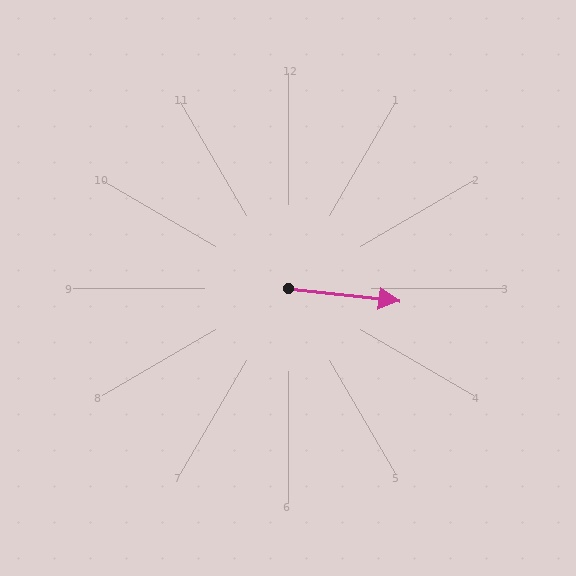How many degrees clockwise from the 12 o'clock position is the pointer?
Approximately 97 degrees.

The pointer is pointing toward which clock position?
Roughly 3 o'clock.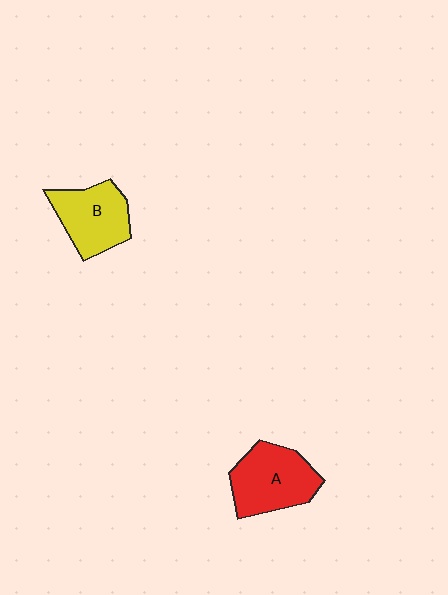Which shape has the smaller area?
Shape B (yellow).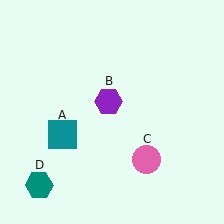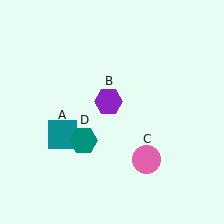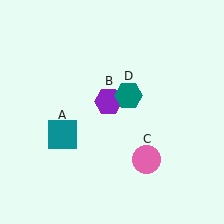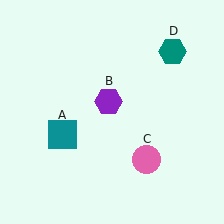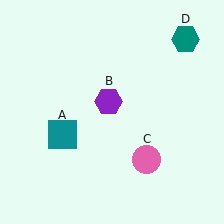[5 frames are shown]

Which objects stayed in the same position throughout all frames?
Teal square (object A) and purple hexagon (object B) and pink circle (object C) remained stationary.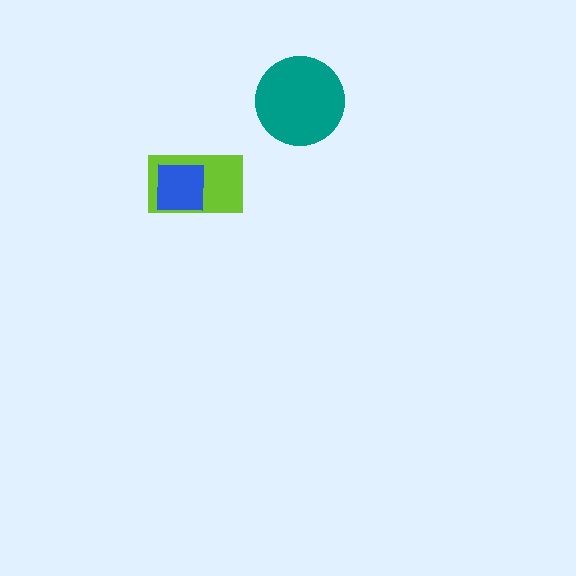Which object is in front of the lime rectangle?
The blue square is in front of the lime rectangle.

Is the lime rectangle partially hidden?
Yes, it is partially covered by another shape.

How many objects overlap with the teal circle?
0 objects overlap with the teal circle.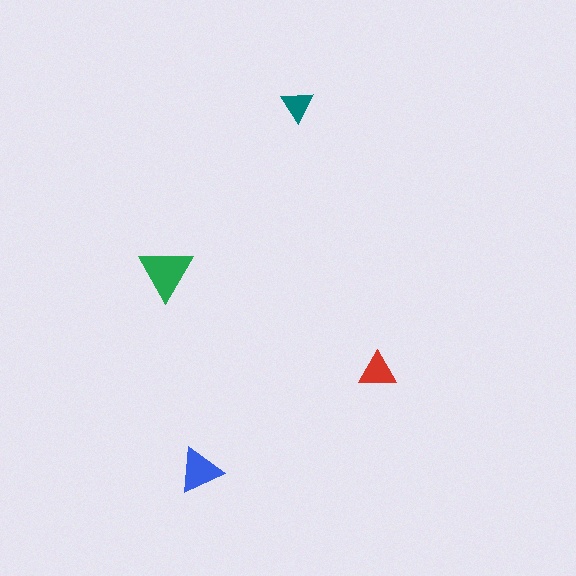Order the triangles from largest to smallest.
the green one, the blue one, the red one, the teal one.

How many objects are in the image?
There are 4 objects in the image.